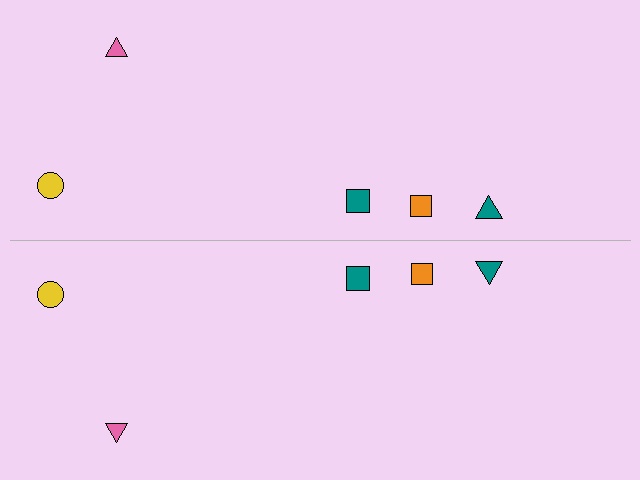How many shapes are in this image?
There are 10 shapes in this image.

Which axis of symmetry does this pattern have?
The pattern has a horizontal axis of symmetry running through the center of the image.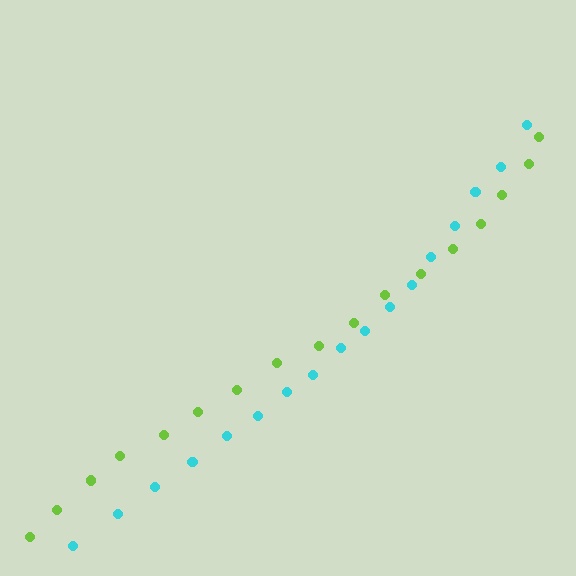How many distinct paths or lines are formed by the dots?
There are 2 distinct paths.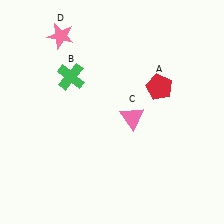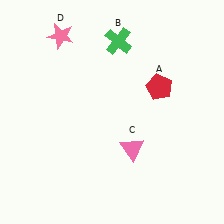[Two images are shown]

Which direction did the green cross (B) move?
The green cross (B) moved right.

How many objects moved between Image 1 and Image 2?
2 objects moved between the two images.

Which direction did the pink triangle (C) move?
The pink triangle (C) moved down.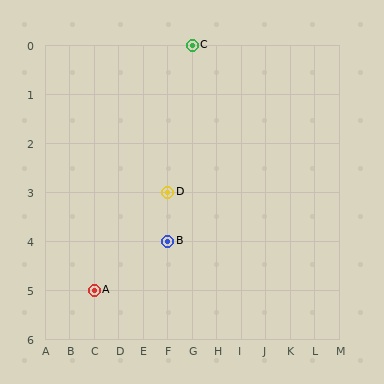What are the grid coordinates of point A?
Point A is at grid coordinates (C, 5).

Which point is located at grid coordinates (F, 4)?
Point B is at (F, 4).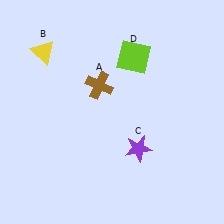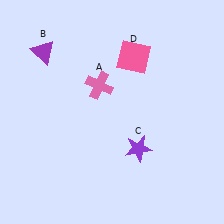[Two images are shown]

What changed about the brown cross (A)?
In Image 1, A is brown. In Image 2, it changed to pink.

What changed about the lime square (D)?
In Image 1, D is lime. In Image 2, it changed to pink.